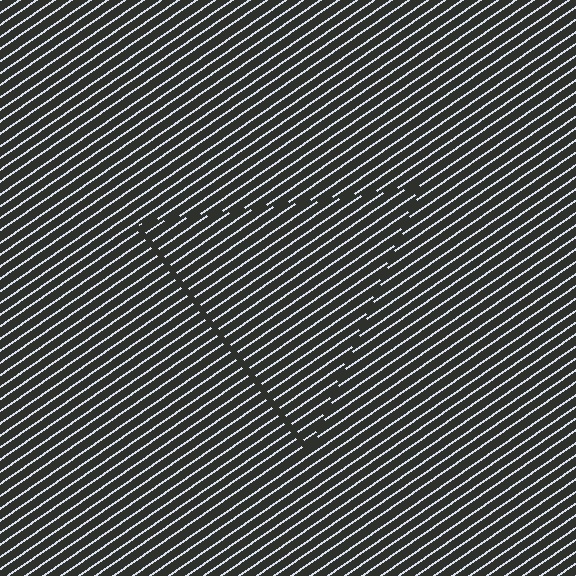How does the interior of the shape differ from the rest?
The interior of the shape contains the same grating, shifted by half a period — the contour is defined by the phase discontinuity where line-ends from the inner and outer gratings abut.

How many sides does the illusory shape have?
3 sides — the line-ends trace a triangle.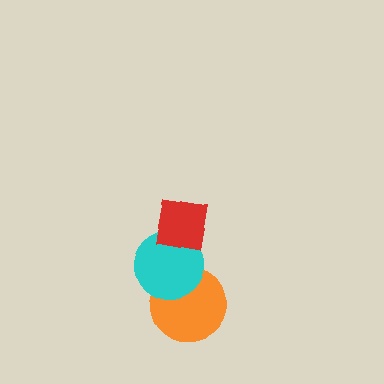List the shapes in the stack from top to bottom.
From top to bottom: the red square, the cyan circle, the orange circle.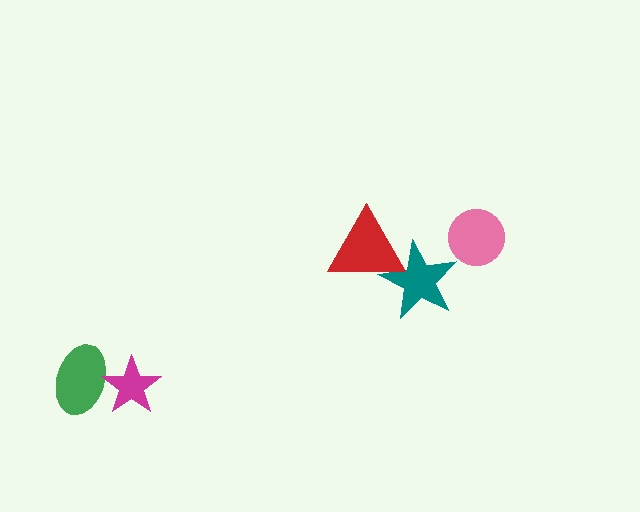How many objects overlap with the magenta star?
1 object overlaps with the magenta star.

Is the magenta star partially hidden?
No, no other shape covers it.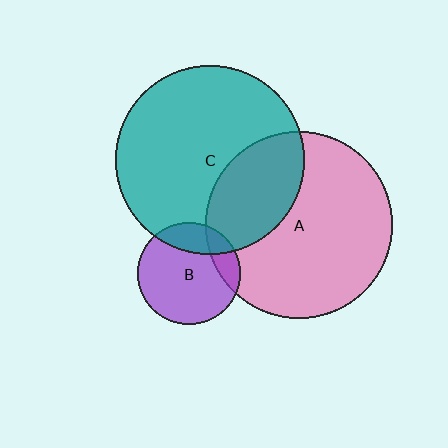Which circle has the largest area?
Circle C (teal).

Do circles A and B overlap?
Yes.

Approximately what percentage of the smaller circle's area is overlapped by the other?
Approximately 15%.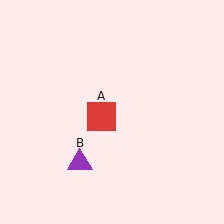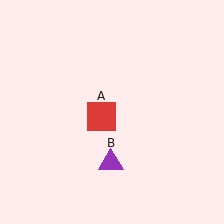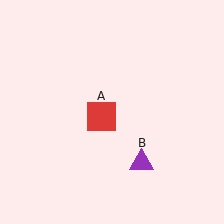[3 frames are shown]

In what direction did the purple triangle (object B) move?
The purple triangle (object B) moved right.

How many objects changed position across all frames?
1 object changed position: purple triangle (object B).